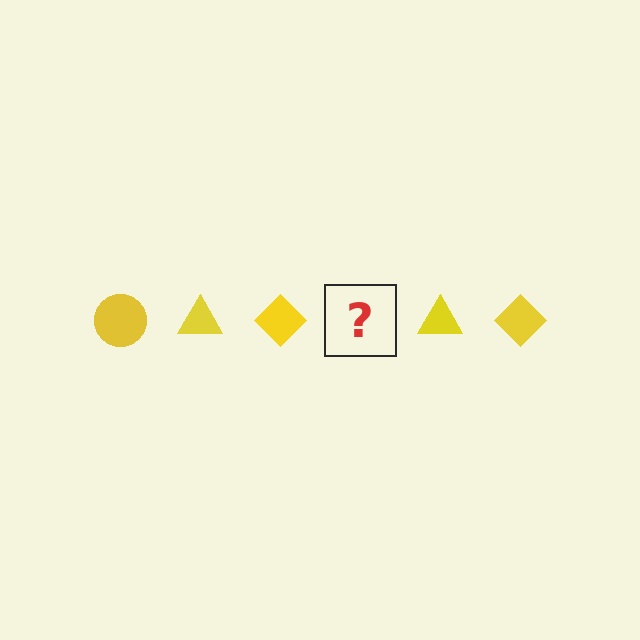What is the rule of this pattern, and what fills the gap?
The rule is that the pattern cycles through circle, triangle, diamond shapes in yellow. The gap should be filled with a yellow circle.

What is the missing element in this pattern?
The missing element is a yellow circle.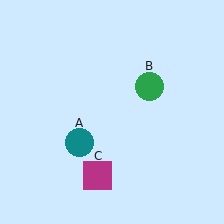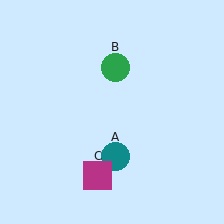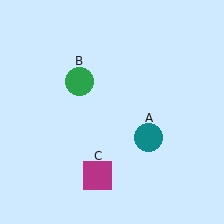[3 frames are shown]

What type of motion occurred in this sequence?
The teal circle (object A), green circle (object B) rotated counterclockwise around the center of the scene.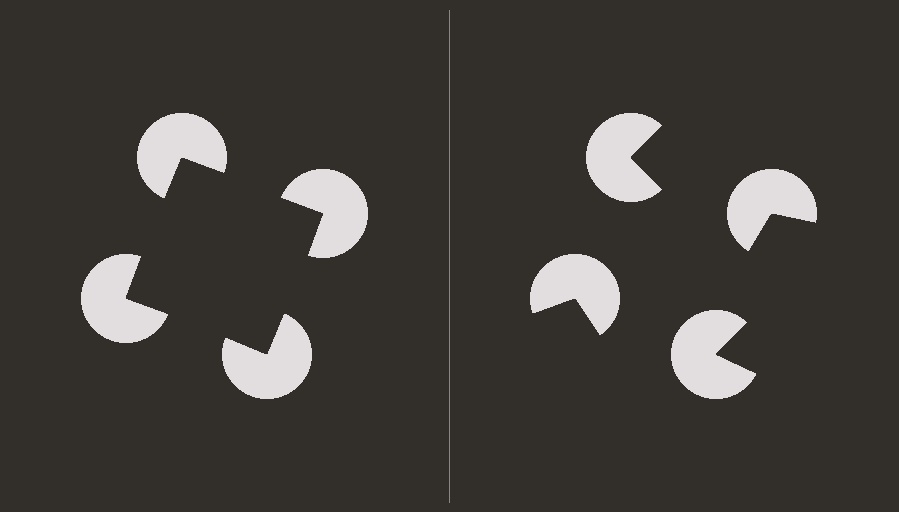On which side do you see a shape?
An illusory square appears on the left side. On the right side the wedge cuts are rotated, so no coherent shape forms.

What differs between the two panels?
The pac-man discs are positioned identically on both sides; only the wedge orientations differ. On the left they align to a square; on the right they are misaligned.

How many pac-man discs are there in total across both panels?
8 — 4 on each side.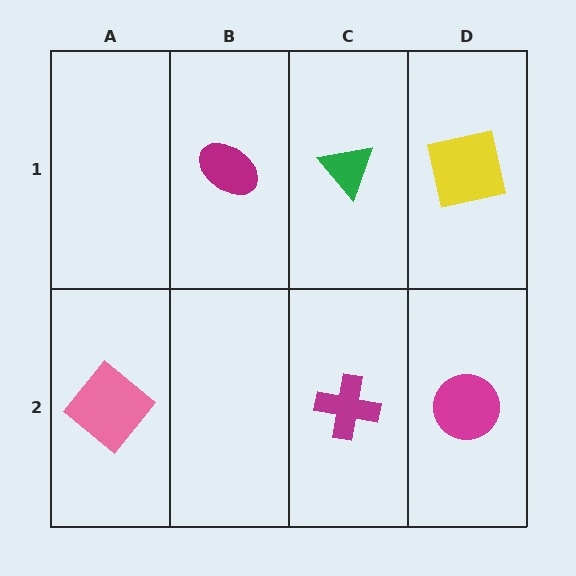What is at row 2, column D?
A magenta circle.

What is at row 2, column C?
A magenta cross.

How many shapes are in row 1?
3 shapes.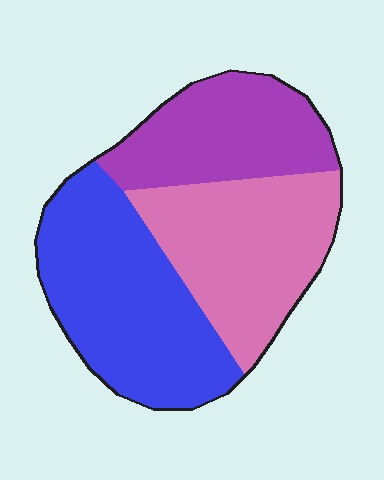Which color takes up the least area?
Purple, at roughly 25%.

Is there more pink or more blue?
Blue.